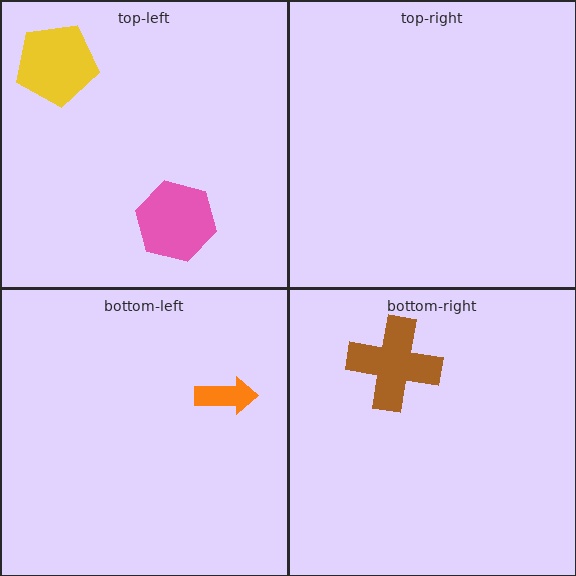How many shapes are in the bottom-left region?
1.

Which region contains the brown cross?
The bottom-right region.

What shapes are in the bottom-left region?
The orange arrow.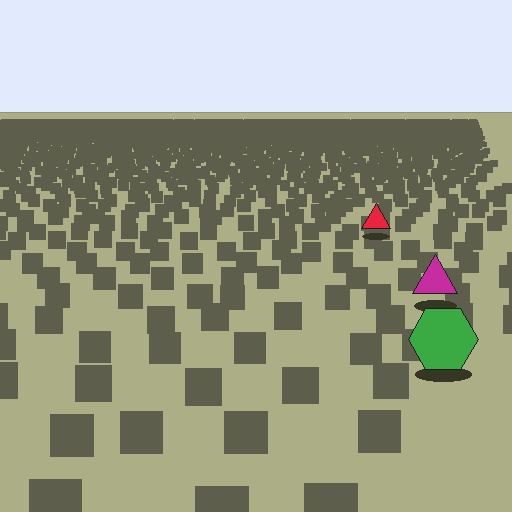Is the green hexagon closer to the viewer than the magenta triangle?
Yes. The green hexagon is closer — you can tell from the texture gradient: the ground texture is coarser near it.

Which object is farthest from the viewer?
The red triangle is farthest from the viewer. It appears smaller and the ground texture around it is denser.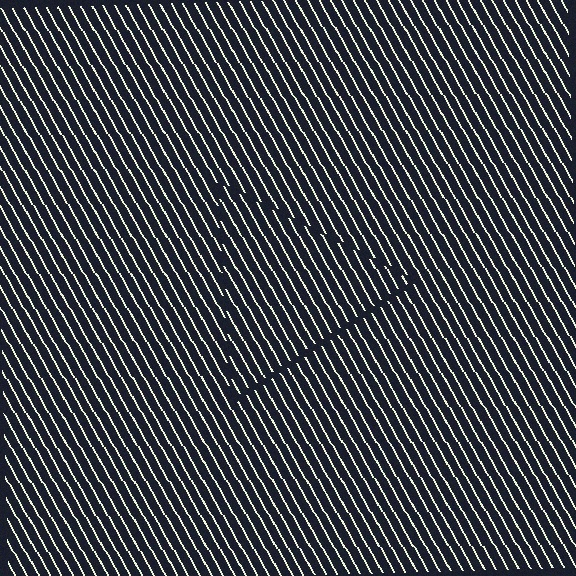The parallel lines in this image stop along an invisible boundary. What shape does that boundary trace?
An illusory triangle. The interior of the shape contains the same grating, shifted by half a period — the contour is defined by the phase discontinuity where line-ends from the inner and outer gratings abut.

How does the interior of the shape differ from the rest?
The interior of the shape contains the same grating, shifted by half a period — the contour is defined by the phase discontinuity where line-ends from the inner and outer gratings abut.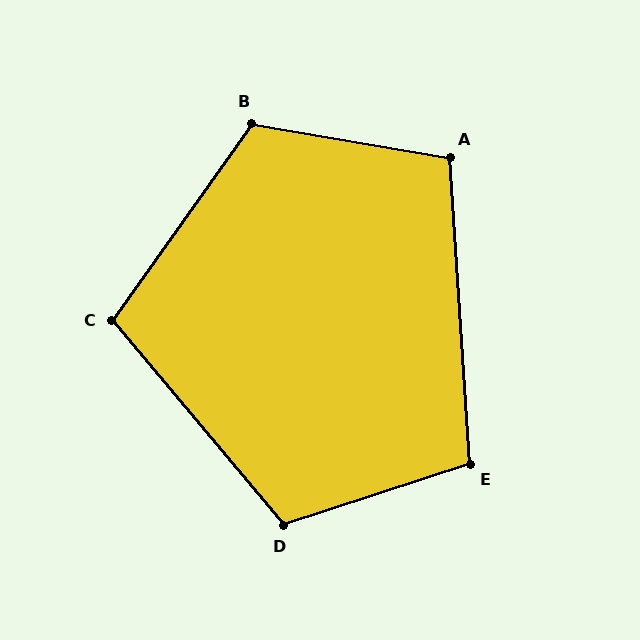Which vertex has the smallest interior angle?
A, at approximately 103 degrees.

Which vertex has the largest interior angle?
B, at approximately 116 degrees.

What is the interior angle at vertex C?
Approximately 105 degrees (obtuse).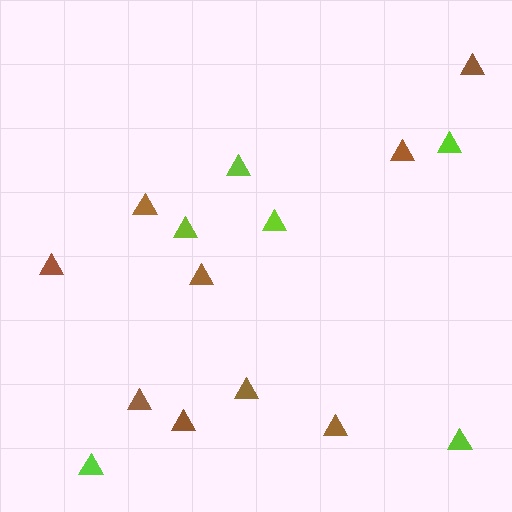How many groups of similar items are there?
There are 2 groups: one group of brown triangles (9) and one group of lime triangles (6).